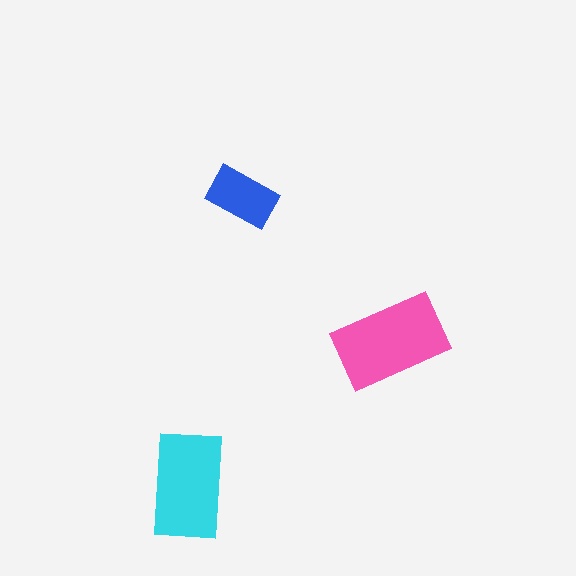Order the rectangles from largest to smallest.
the pink one, the cyan one, the blue one.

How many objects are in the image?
There are 3 objects in the image.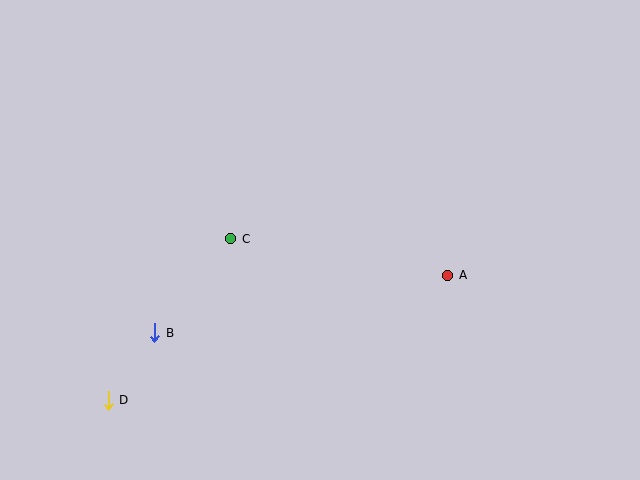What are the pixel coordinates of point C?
Point C is at (231, 239).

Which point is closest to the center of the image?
Point C at (231, 239) is closest to the center.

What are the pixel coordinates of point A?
Point A is at (448, 275).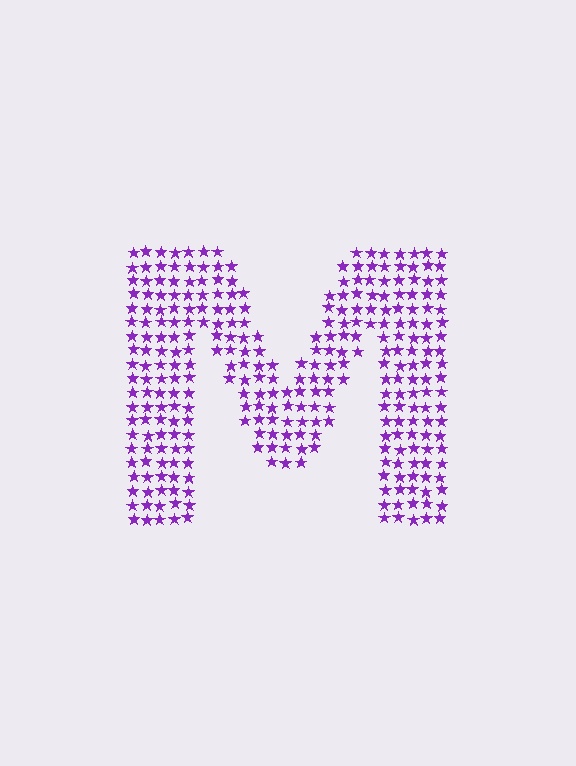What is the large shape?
The large shape is the letter M.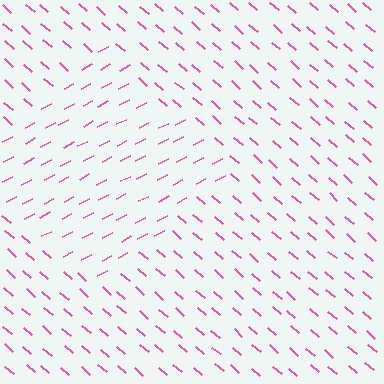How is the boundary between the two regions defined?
The boundary is defined purely by a change in line orientation (approximately 68 degrees difference). All lines are the same color and thickness.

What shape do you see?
I see a diamond.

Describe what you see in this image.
The image is filled with small pink line segments. A diamond region in the image has lines oriented differently from the surrounding lines, creating a visible texture boundary.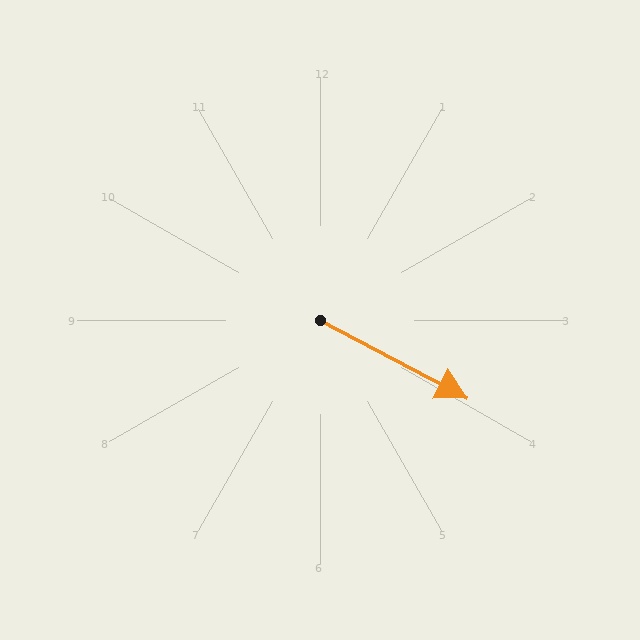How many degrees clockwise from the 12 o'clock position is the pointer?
Approximately 118 degrees.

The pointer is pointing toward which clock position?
Roughly 4 o'clock.